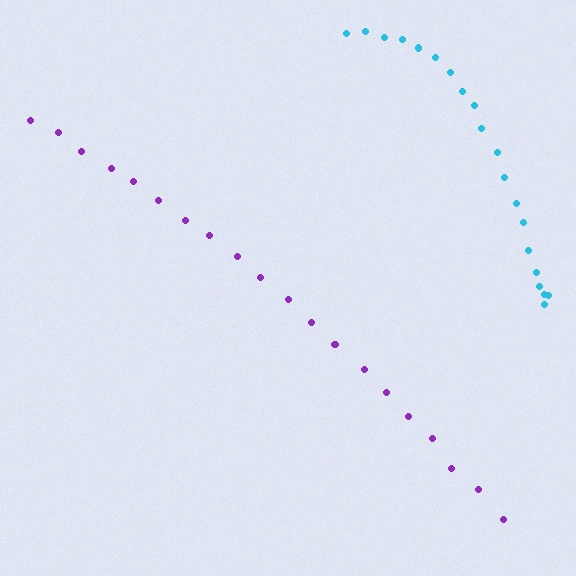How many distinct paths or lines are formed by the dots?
There are 2 distinct paths.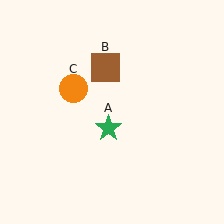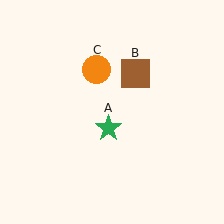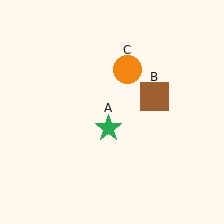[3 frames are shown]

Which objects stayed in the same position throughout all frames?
Green star (object A) remained stationary.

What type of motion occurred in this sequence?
The brown square (object B), orange circle (object C) rotated clockwise around the center of the scene.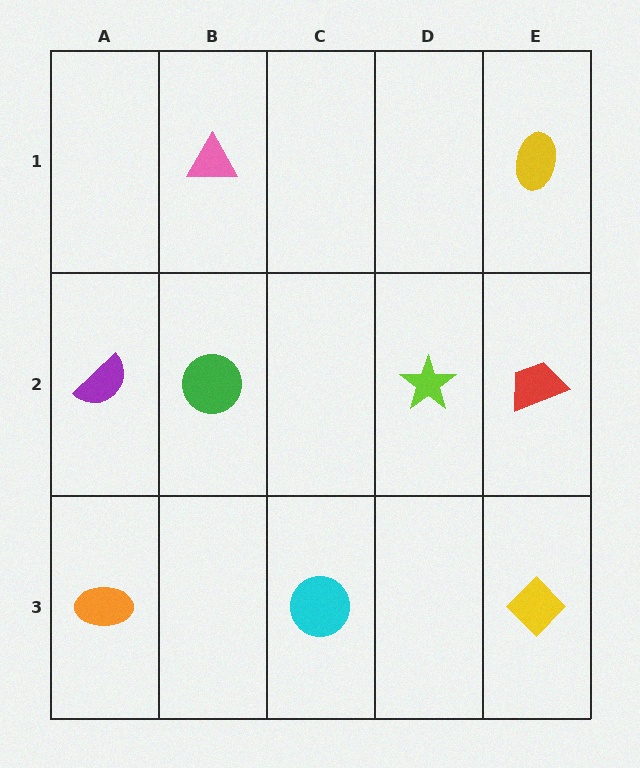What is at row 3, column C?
A cyan circle.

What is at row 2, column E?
A red trapezoid.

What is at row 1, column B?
A pink triangle.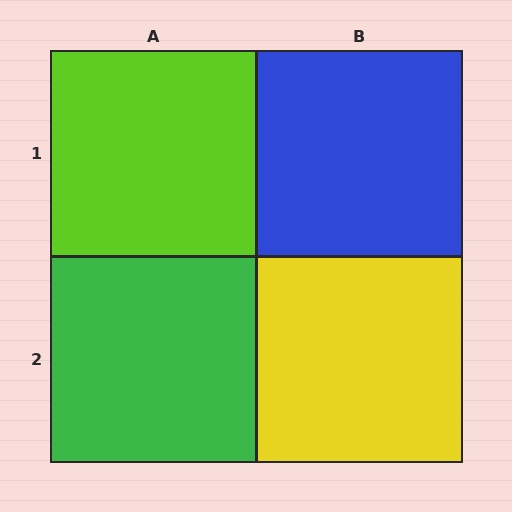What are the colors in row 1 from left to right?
Lime, blue.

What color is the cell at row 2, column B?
Yellow.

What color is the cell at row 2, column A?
Green.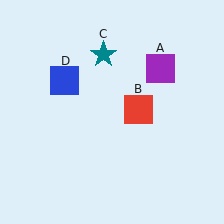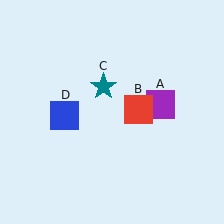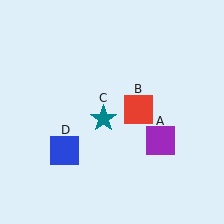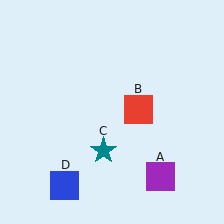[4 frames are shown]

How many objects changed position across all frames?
3 objects changed position: purple square (object A), teal star (object C), blue square (object D).